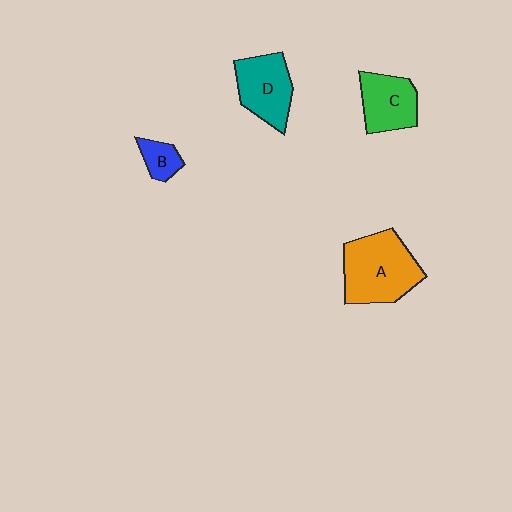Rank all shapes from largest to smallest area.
From largest to smallest: A (orange), D (teal), C (green), B (blue).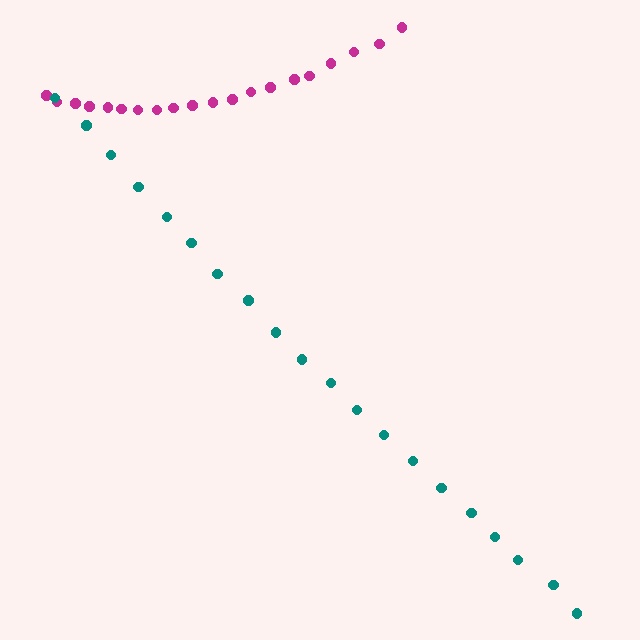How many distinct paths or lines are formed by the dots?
There are 2 distinct paths.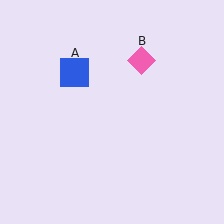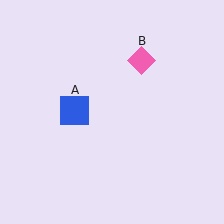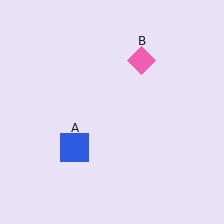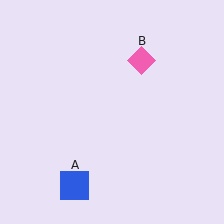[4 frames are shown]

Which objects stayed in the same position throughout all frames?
Pink diamond (object B) remained stationary.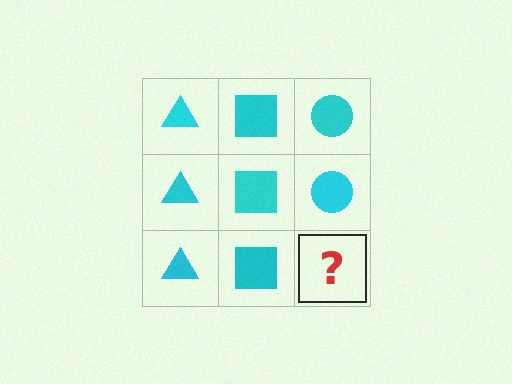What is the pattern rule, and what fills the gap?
The rule is that each column has a consistent shape. The gap should be filled with a cyan circle.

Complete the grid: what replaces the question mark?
The question mark should be replaced with a cyan circle.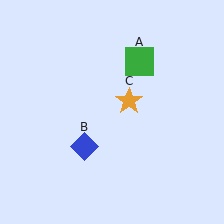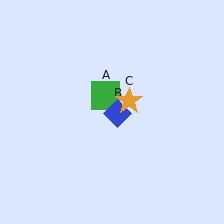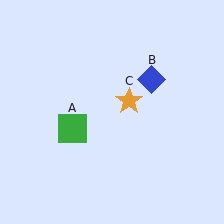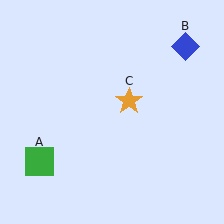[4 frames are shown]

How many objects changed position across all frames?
2 objects changed position: green square (object A), blue diamond (object B).